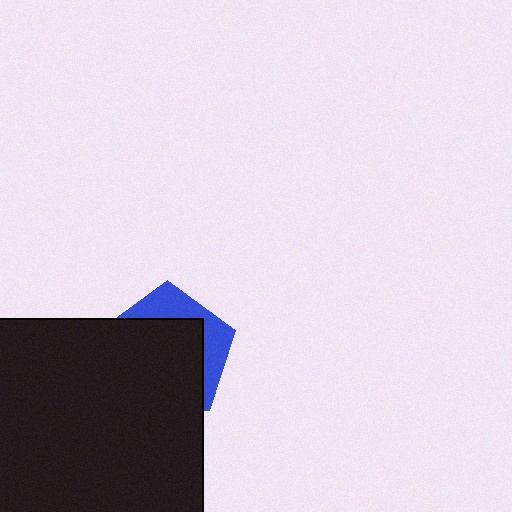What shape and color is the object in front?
The object in front is a black square.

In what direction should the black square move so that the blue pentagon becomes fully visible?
The black square should move toward the lower-left. That is the shortest direction to clear the overlap and leave the blue pentagon fully visible.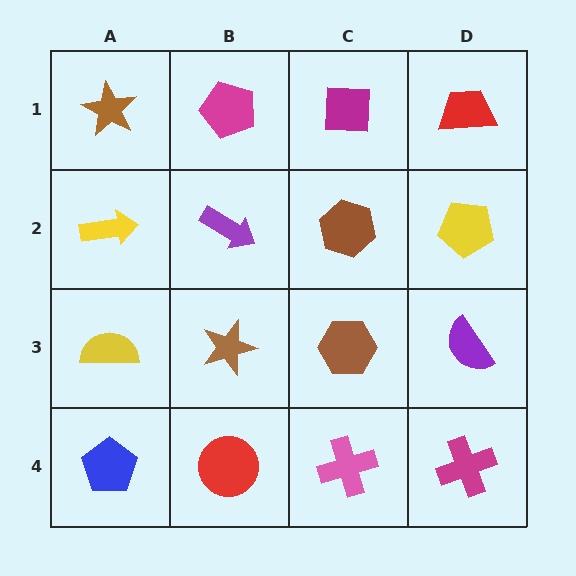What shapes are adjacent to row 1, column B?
A purple arrow (row 2, column B), a brown star (row 1, column A), a magenta square (row 1, column C).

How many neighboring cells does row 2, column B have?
4.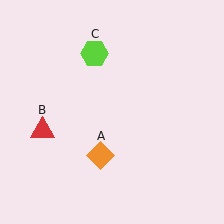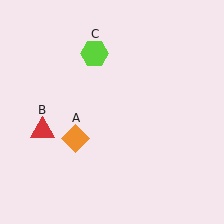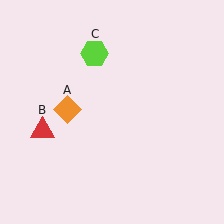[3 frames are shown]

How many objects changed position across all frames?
1 object changed position: orange diamond (object A).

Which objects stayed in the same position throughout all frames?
Red triangle (object B) and lime hexagon (object C) remained stationary.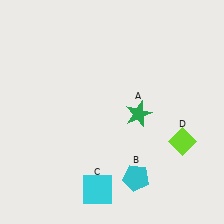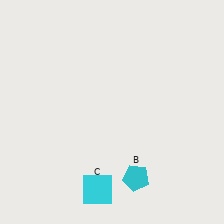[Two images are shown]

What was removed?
The lime diamond (D), the green star (A) were removed in Image 2.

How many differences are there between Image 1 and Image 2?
There are 2 differences between the two images.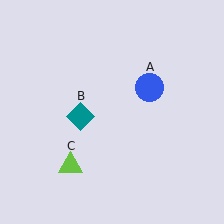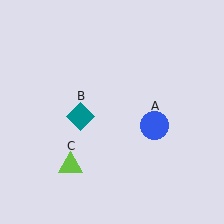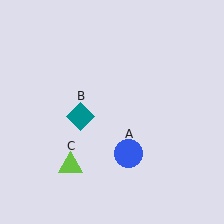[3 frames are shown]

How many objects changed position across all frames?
1 object changed position: blue circle (object A).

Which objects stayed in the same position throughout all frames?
Teal diamond (object B) and lime triangle (object C) remained stationary.